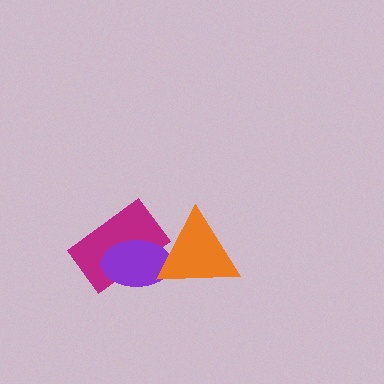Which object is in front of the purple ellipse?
The orange triangle is in front of the purple ellipse.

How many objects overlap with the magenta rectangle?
2 objects overlap with the magenta rectangle.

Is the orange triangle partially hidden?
No, no other shape covers it.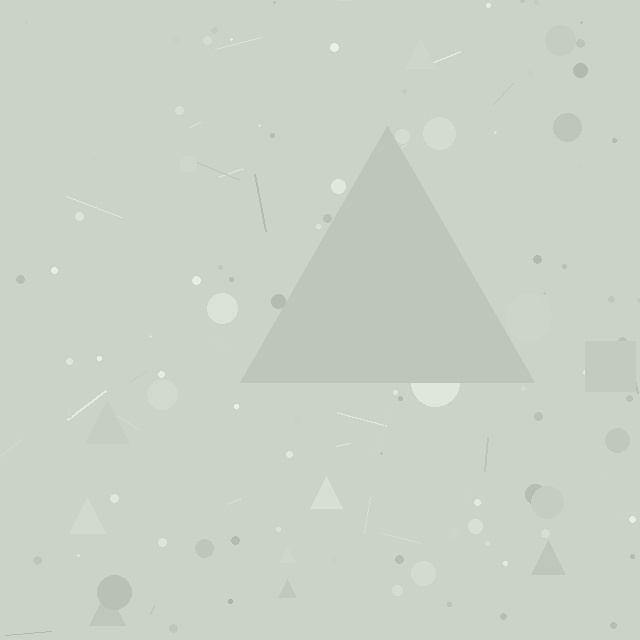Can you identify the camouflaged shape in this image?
The camouflaged shape is a triangle.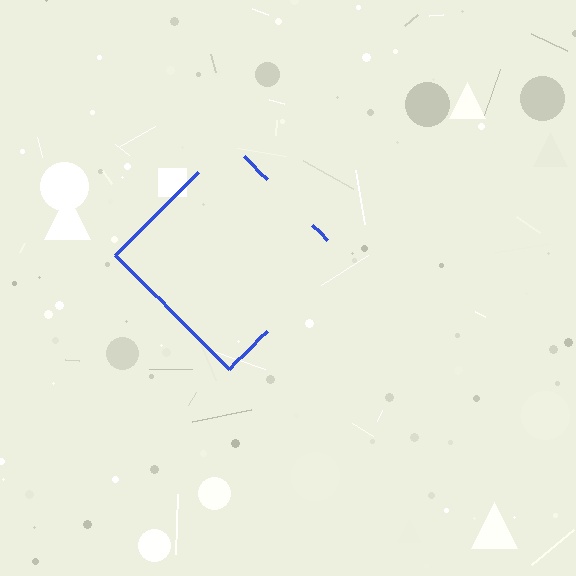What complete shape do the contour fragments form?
The contour fragments form a diamond.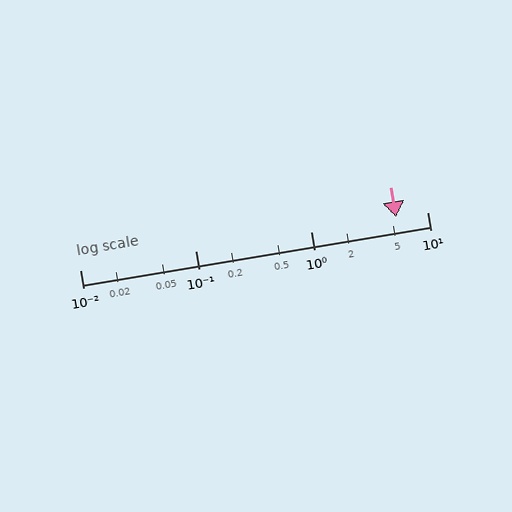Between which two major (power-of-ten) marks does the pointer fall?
The pointer is between 1 and 10.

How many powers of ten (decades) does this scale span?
The scale spans 3 decades, from 0.01 to 10.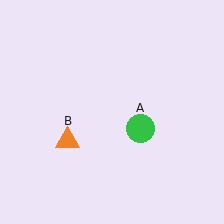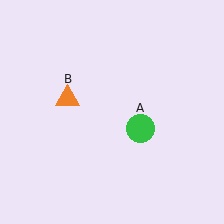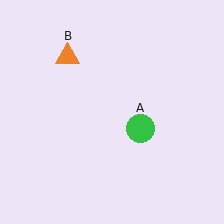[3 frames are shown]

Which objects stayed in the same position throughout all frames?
Green circle (object A) remained stationary.